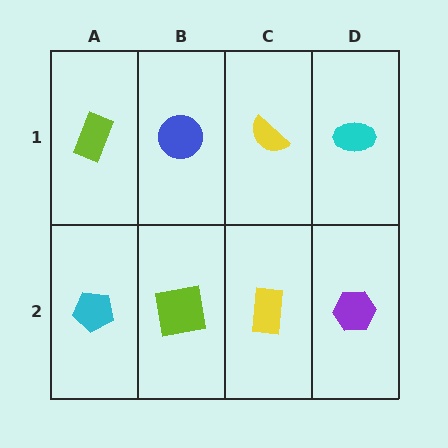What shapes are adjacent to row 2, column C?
A yellow semicircle (row 1, column C), a lime square (row 2, column B), a purple hexagon (row 2, column D).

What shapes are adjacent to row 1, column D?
A purple hexagon (row 2, column D), a yellow semicircle (row 1, column C).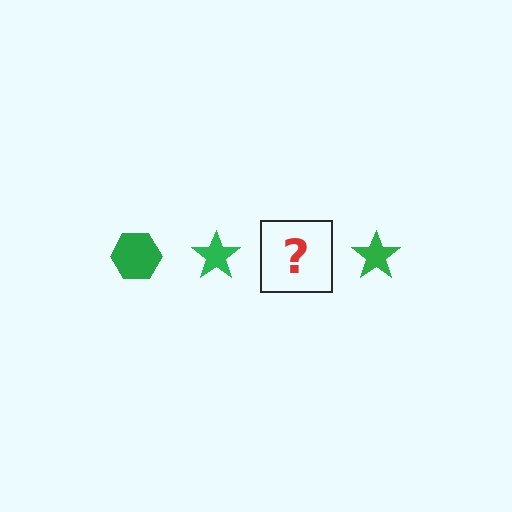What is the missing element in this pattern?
The missing element is a green hexagon.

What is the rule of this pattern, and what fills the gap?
The rule is that the pattern cycles through hexagon, star shapes in green. The gap should be filled with a green hexagon.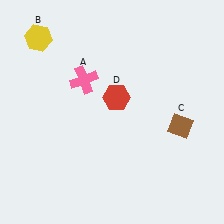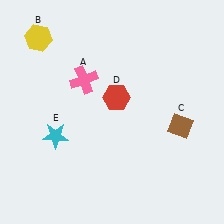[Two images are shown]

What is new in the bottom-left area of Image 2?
A cyan star (E) was added in the bottom-left area of Image 2.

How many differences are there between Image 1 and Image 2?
There is 1 difference between the two images.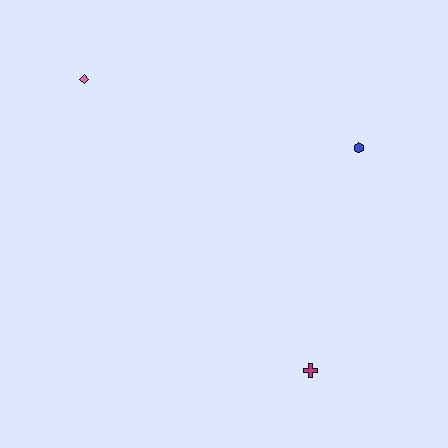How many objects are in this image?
There are 3 objects.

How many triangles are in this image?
There are no triangles.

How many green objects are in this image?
There are no green objects.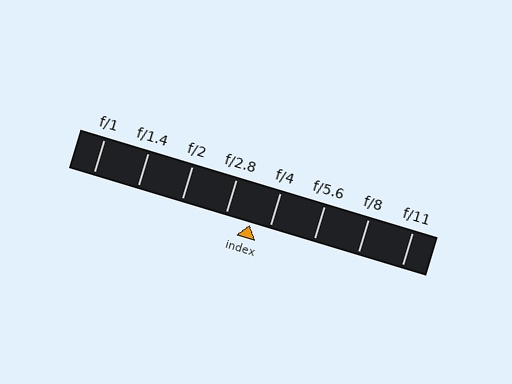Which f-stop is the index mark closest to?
The index mark is closest to f/4.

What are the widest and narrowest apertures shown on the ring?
The widest aperture shown is f/1 and the narrowest is f/11.